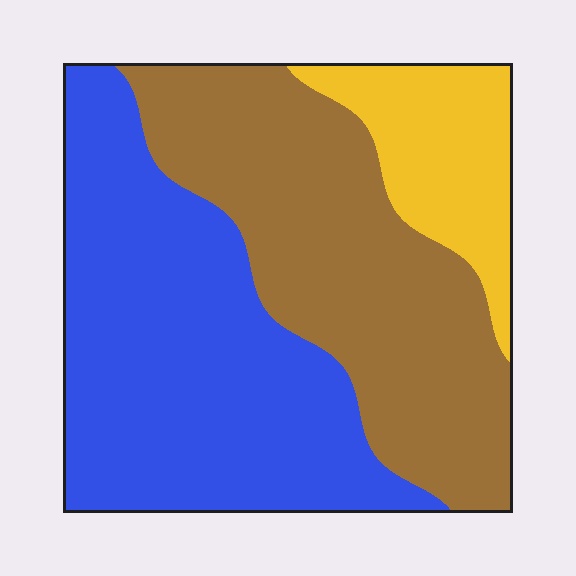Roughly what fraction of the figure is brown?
Brown takes up about two fifths (2/5) of the figure.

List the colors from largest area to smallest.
From largest to smallest: blue, brown, yellow.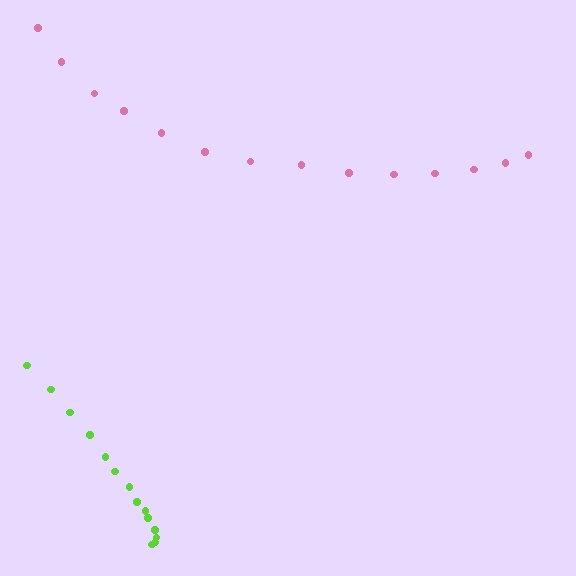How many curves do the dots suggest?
There are 2 distinct paths.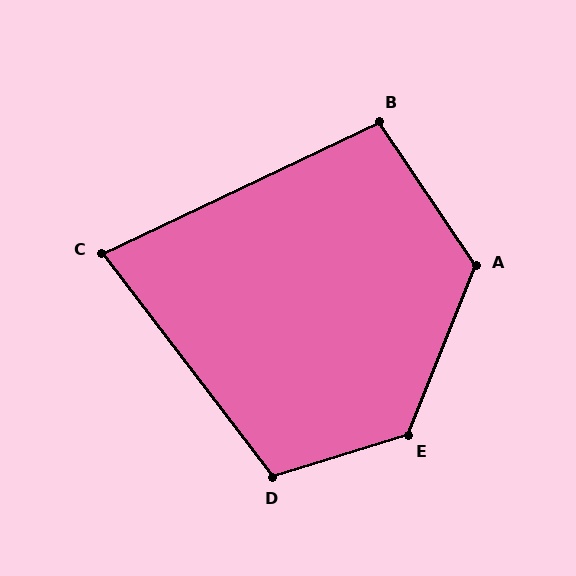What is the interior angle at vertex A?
Approximately 124 degrees (obtuse).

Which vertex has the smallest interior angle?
C, at approximately 78 degrees.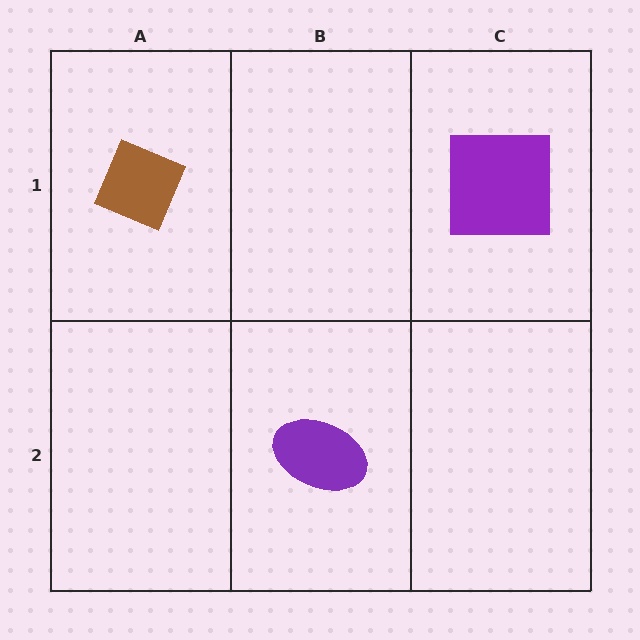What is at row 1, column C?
A purple square.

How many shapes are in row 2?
1 shape.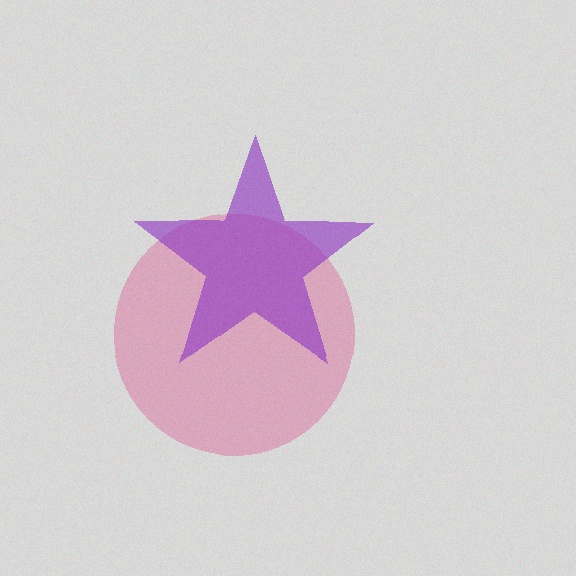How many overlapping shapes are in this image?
There are 2 overlapping shapes in the image.